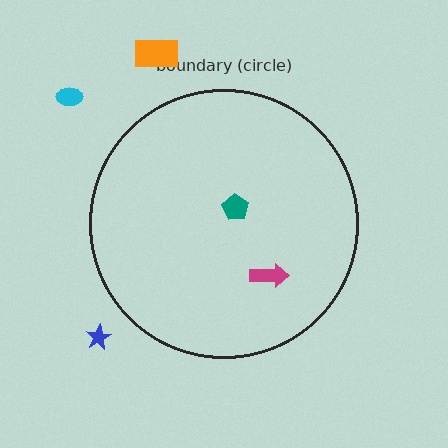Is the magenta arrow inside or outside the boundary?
Inside.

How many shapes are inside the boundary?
2 inside, 3 outside.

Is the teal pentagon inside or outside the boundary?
Inside.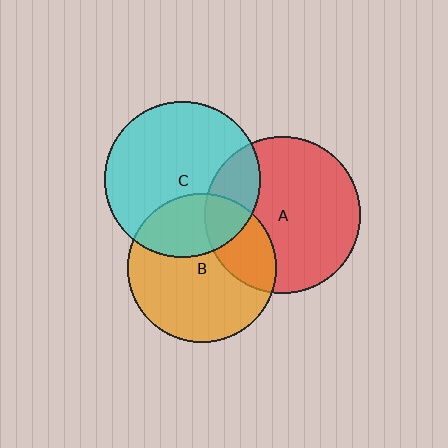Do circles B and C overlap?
Yes.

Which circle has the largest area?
Circle A (red).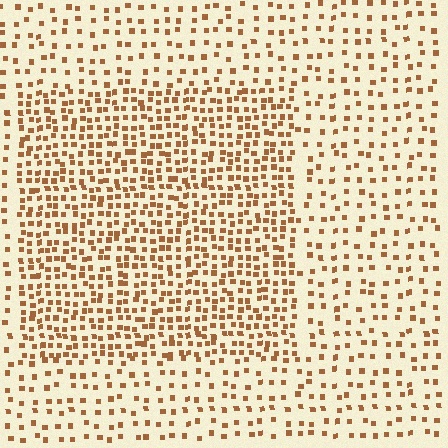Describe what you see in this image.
The image contains small brown elements arranged at two different densities. A rectangle-shaped region is visible where the elements are more densely packed than the surrounding area.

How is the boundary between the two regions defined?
The boundary is defined by a change in element density (approximately 2.1x ratio). All elements are the same color, size, and shape.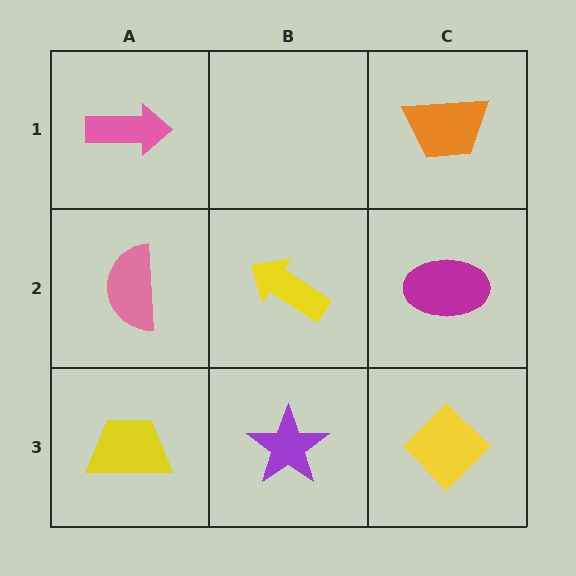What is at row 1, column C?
An orange trapezoid.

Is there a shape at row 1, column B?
No, that cell is empty.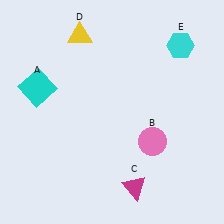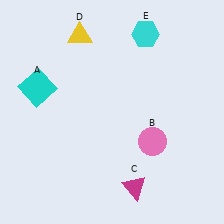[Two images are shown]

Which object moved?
The cyan hexagon (E) moved left.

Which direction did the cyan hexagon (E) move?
The cyan hexagon (E) moved left.